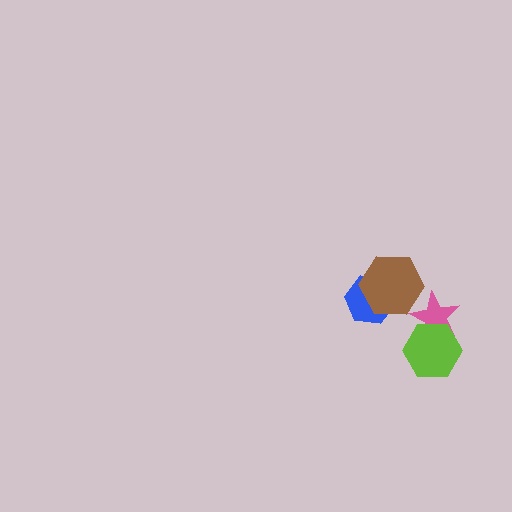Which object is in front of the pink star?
The lime hexagon is in front of the pink star.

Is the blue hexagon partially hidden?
Yes, it is partially covered by another shape.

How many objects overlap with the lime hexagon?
1 object overlaps with the lime hexagon.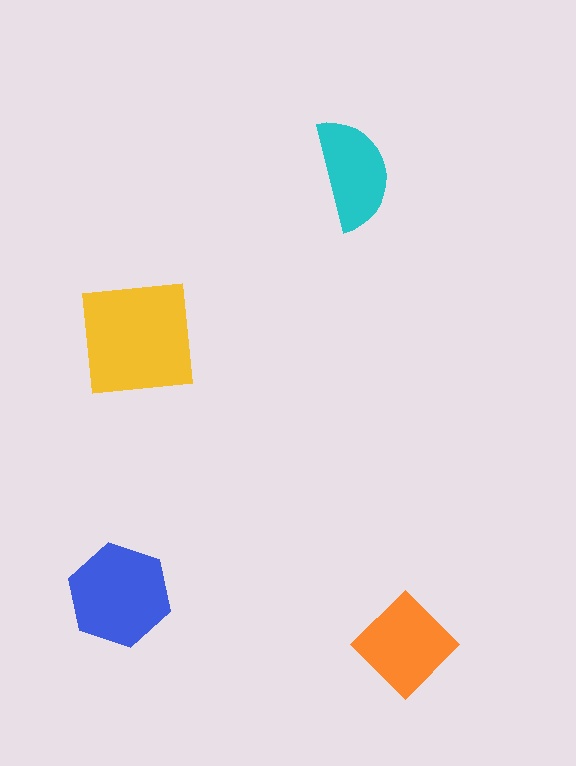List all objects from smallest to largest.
The cyan semicircle, the orange diamond, the blue hexagon, the yellow square.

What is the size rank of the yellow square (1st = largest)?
1st.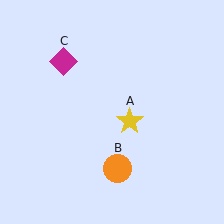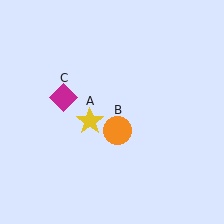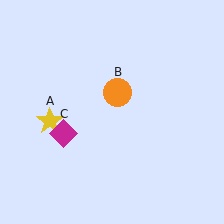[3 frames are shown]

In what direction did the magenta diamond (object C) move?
The magenta diamond (object C) moved down.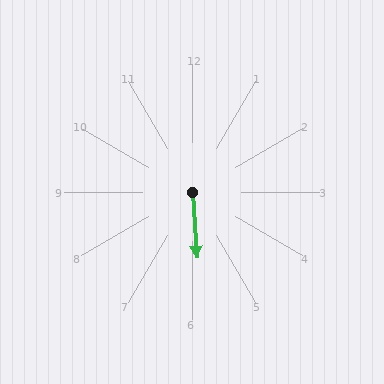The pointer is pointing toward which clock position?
Roughly 6 o'clock.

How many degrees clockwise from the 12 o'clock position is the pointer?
Approximately 176 degrees.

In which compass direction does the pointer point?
South.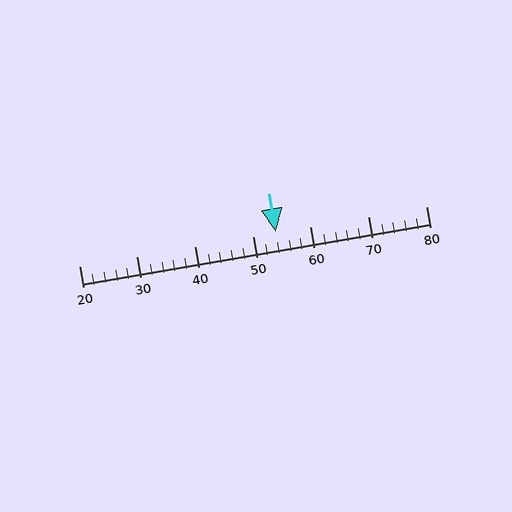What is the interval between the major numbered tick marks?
The major tick marks are spaced 10 units apart.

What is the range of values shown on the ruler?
The ruler shows values from 20 to 80.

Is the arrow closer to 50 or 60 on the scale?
The arrow is closer to 50.